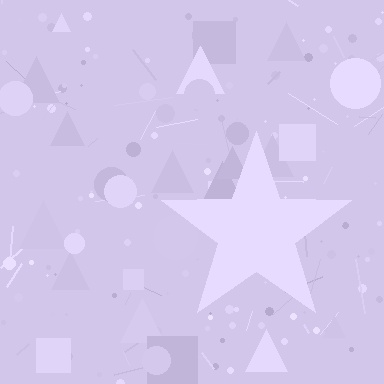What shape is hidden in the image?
A star is hidden in the image.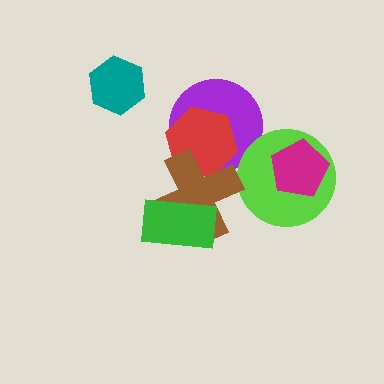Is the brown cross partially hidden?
Yes, it is partially covered by another shape.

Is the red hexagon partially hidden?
Yes, it is partially covered by another shape.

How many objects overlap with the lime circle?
1 object overlaps with the lime circle.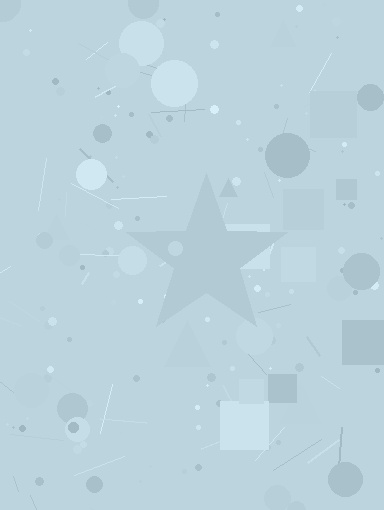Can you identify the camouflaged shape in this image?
The camouflaged shape is a star.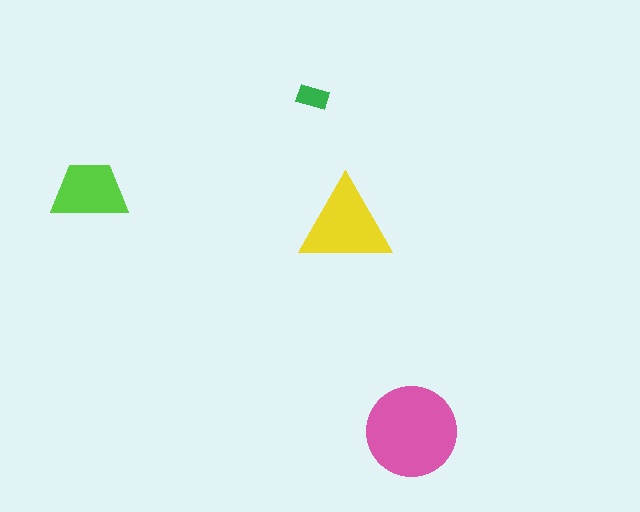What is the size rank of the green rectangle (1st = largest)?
4th.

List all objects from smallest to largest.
The green rectangle, the lime trapezoid, the yellow triangle, the pink circle.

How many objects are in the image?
There are 4 objects in the image.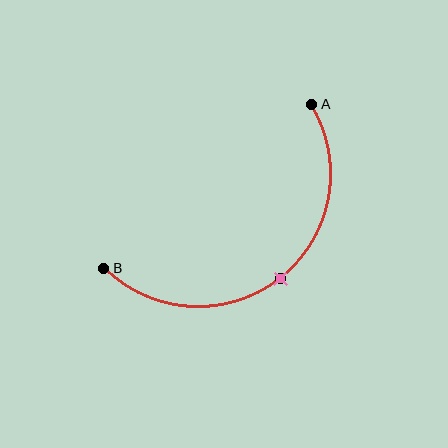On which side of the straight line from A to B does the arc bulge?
The arc bulges below and to the right of the straight line connecting A and B.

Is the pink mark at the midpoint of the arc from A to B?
Yes. The pink mark lies on the arc at equal arc-length from both A and B — it is the arc midpoint.